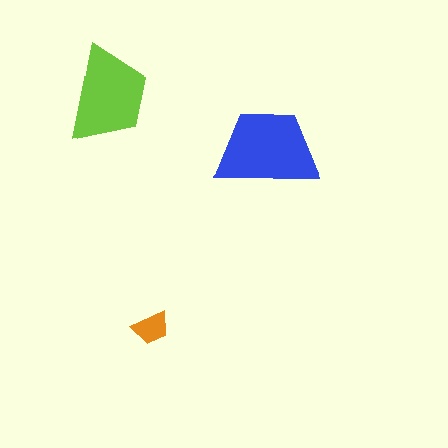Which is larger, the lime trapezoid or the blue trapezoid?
The blue one.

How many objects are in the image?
There are 3 objects in the image.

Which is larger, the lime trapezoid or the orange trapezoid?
The lime one.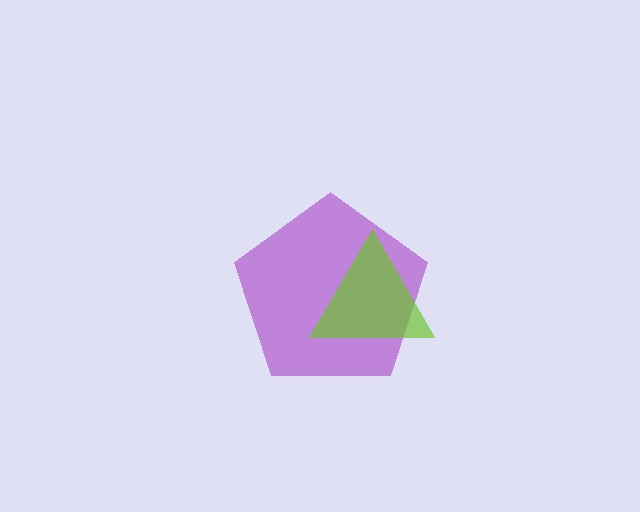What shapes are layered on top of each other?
The layered shapes are: a purple pentagon, a lime triangle.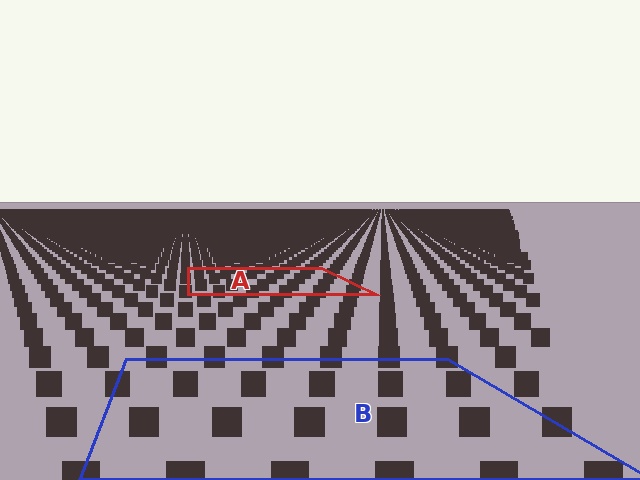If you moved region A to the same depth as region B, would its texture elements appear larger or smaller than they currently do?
They would appear larger. At a closer depth, the same texture elements are projected at a bigger on-screen size.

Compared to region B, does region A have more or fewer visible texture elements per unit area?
Region A has more texture elements per unit area — they are packed more densely because it is farther away.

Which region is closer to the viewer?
Region B is closer. The texture elements there are larger and more spread out.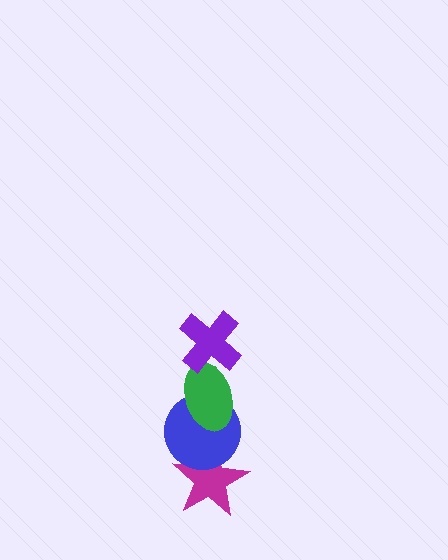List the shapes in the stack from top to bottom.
From top to bottom: the purple cross, the green ellipse, the blue circle, the magenta star.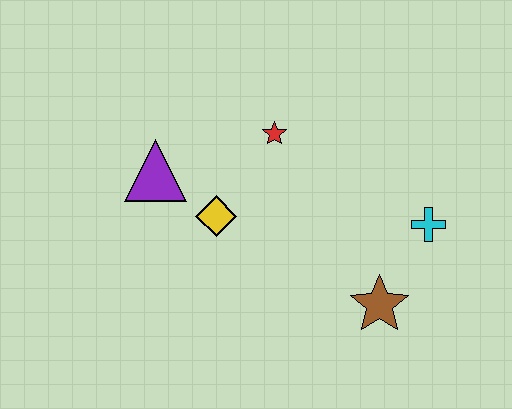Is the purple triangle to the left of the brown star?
Yes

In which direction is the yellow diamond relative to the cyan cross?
The yellow diamond is to the left of the cyan cross.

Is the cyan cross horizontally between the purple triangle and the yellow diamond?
No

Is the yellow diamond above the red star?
No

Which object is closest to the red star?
The yellow diamond is closest to the red star.